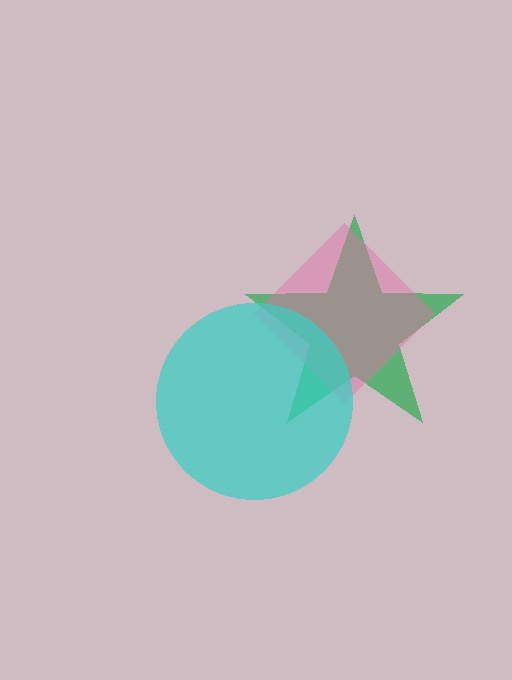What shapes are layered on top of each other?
The layered shapes are: a green star, a pink diamond, a cyan circle.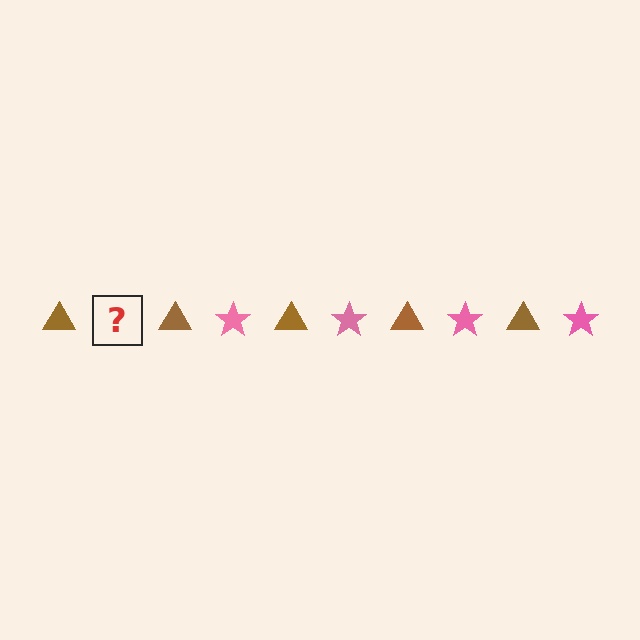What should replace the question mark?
The question mark should be replaced with a pink star.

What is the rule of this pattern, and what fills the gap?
The rule is that the pattern alternates between brown triangle and pink star. The gap should be filled with a pink star.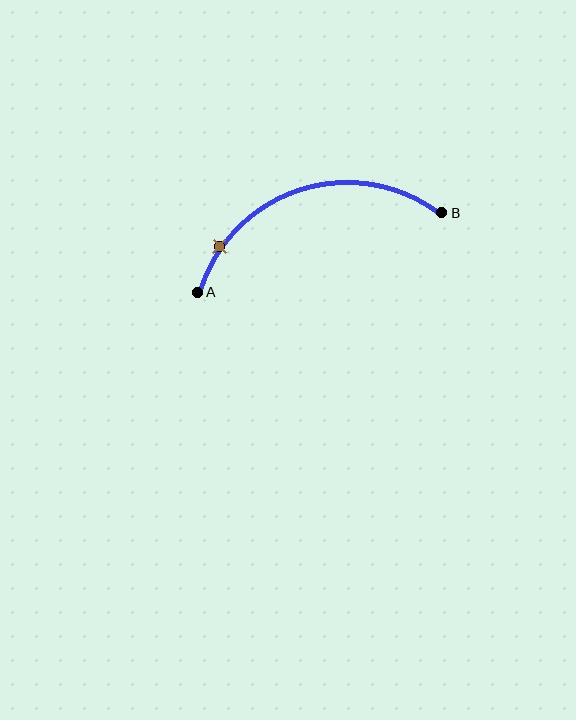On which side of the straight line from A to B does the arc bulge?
The arc bulges above the straight line connecting A and B.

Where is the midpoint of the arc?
The arc midpoint is the point on the curve farthest from the straight line joining A and B. It sits above that line.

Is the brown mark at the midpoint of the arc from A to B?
No. The brown mark lies on the arc but is closer to endpoint A. The arc midpoint would be at the point on the curve equidistant along the arc from both A and B.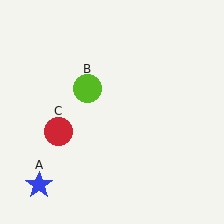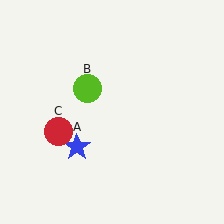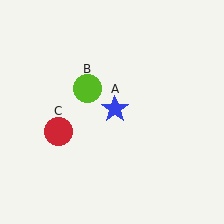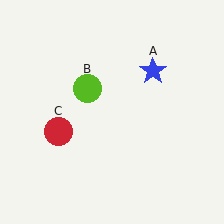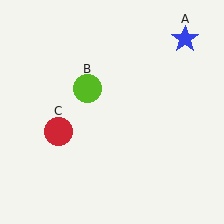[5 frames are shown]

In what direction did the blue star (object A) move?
The blue star (object A) moved up and to the right.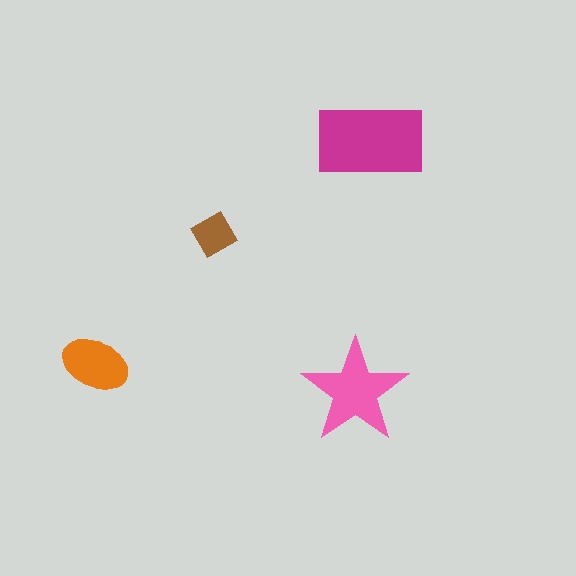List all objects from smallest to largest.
The brown diamond, the orange ellipse, the pink star, the magenta rectangle.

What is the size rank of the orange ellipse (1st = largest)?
3rd.